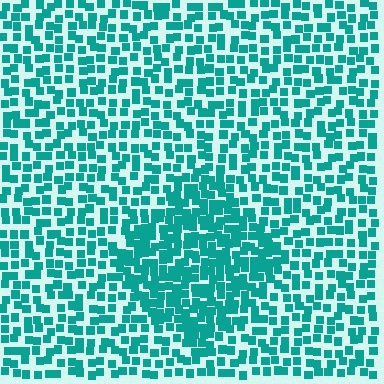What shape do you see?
I see a diamond.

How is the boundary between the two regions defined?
The boundary is defined by a change in element density (approximately 1.7x ratio). All elements are the same color, size, and shape.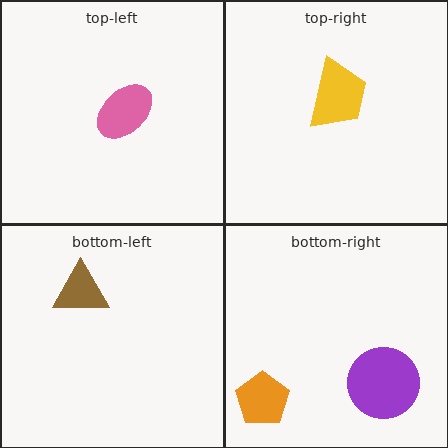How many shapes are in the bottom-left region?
1.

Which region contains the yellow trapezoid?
The top-right region.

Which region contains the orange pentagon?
The bottom-right region.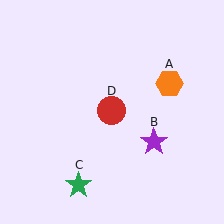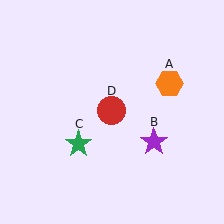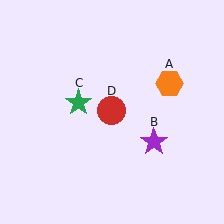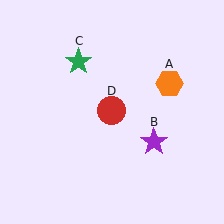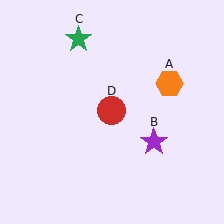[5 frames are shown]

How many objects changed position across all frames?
1 object changed position: green star (object C).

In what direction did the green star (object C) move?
The green star (object C) moved up.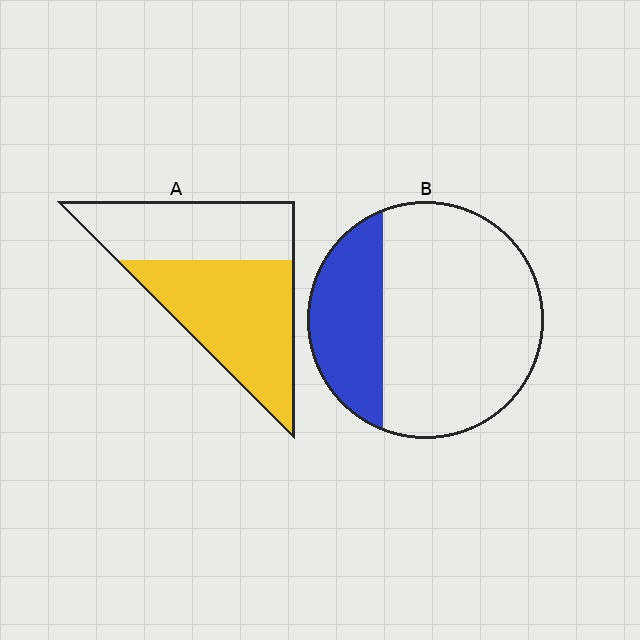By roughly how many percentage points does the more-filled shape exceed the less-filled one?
By roughly 30 percentage points (A over B).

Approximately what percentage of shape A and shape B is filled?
A is approximately 55% and B is approximately 30%.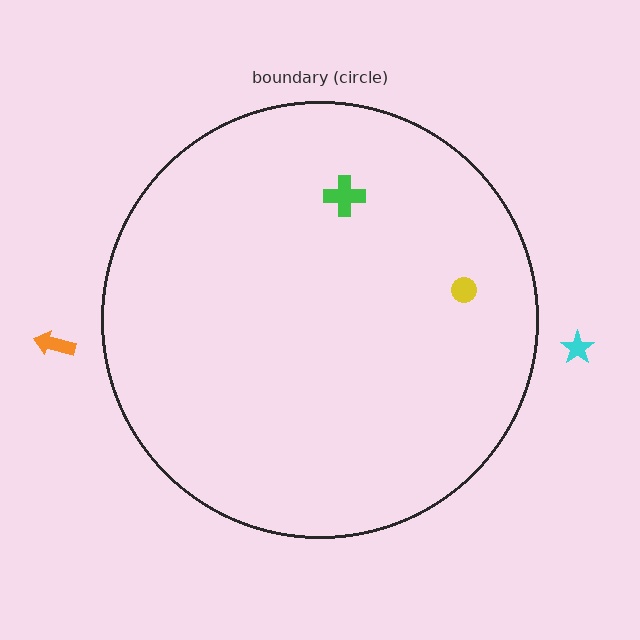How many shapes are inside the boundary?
2 inside, 2 outside.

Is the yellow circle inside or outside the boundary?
Inside.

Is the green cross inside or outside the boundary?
Inside.